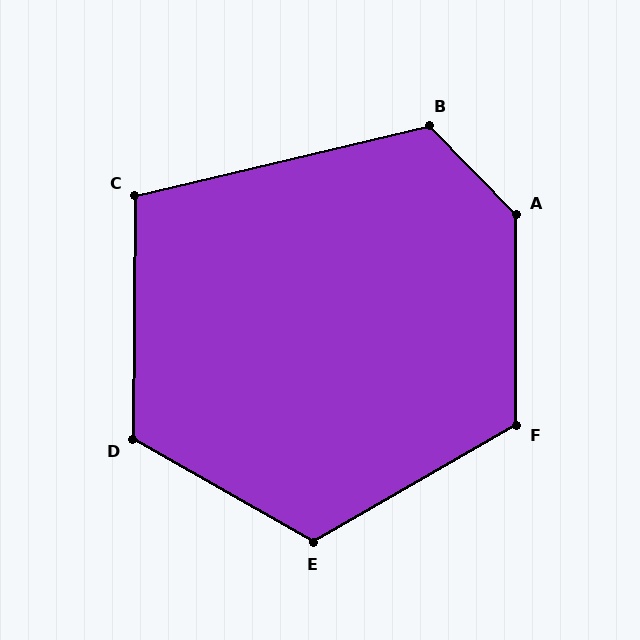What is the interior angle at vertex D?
Approximately 119 degrees (obtuse).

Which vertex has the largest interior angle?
A, at approximately 136 degrees.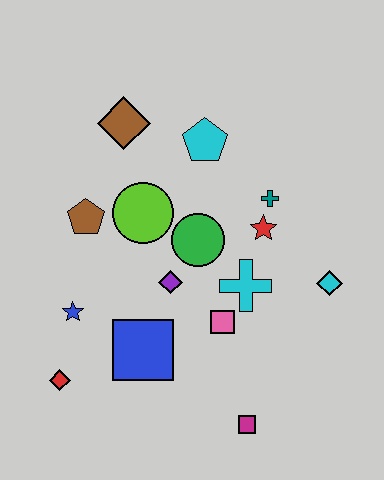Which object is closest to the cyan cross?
The pink square is closest to the cyan cross.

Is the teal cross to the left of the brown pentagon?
No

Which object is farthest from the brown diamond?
The magenta square is farthest from the brown diamond.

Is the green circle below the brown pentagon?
Yes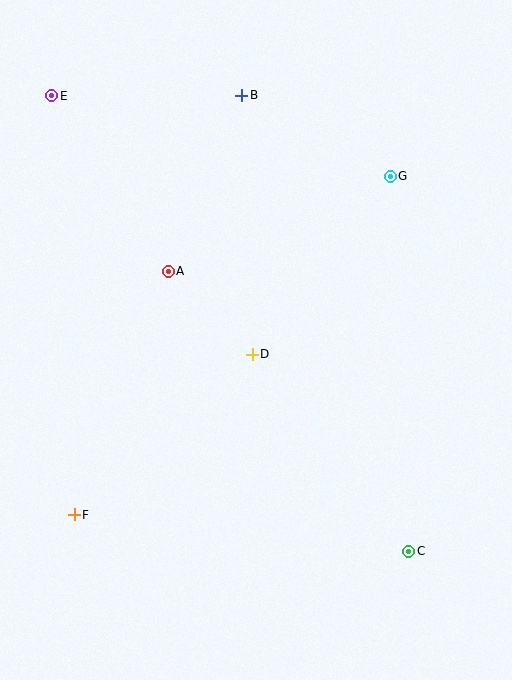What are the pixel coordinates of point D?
Point D is at (252, 354).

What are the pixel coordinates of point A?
Point A is at (168, 271).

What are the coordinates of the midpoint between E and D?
The midpoint between E and D is at (152, 225).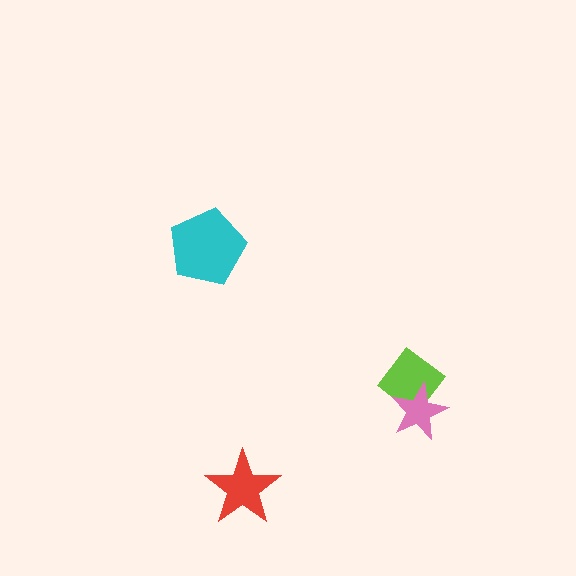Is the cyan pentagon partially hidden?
No, no other shape covers it.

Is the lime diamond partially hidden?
Yes, it is partially covered by another shape.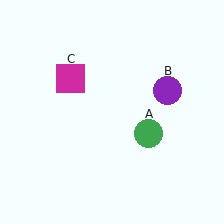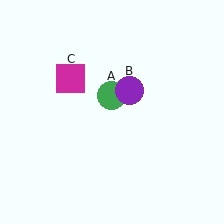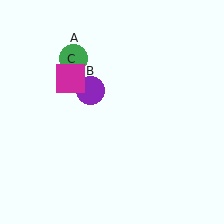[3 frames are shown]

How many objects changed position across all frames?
2 objects changed position: green circle (object A), purple circle (object B).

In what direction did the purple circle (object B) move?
The purple circle (object B) moved left.